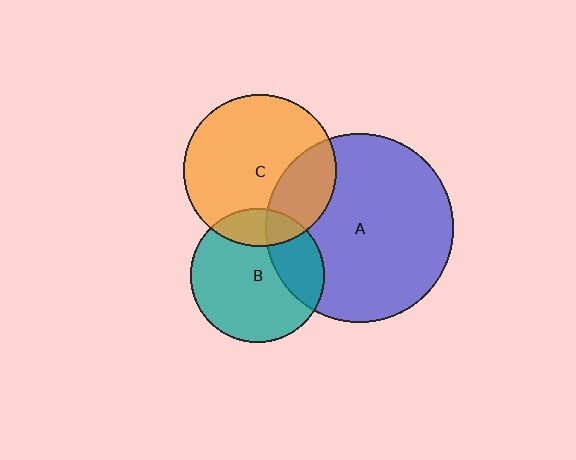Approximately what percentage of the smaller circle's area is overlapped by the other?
Approximately 20%.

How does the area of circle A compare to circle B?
Approximately 2.0 times.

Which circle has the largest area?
Circle A (blue).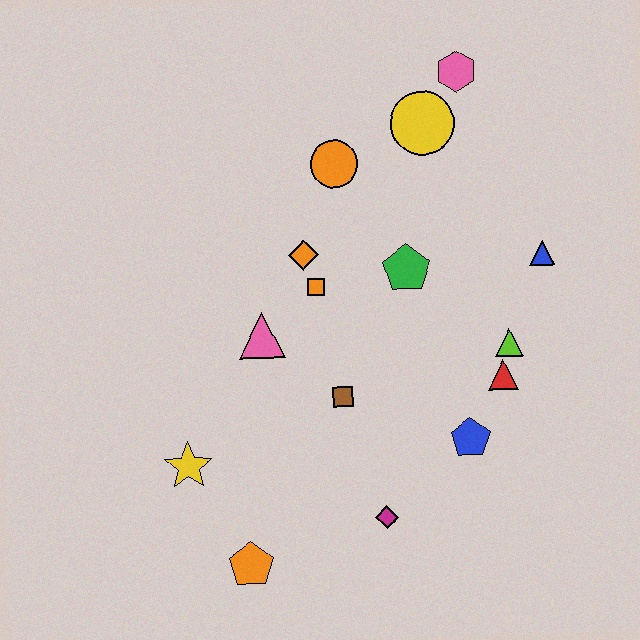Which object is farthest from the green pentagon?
The orange pentagon is farthest from the green pentagon.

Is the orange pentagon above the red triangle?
No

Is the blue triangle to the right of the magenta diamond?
Yes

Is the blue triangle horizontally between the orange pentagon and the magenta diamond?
No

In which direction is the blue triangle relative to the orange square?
The blue triangle is to the right of the orange square.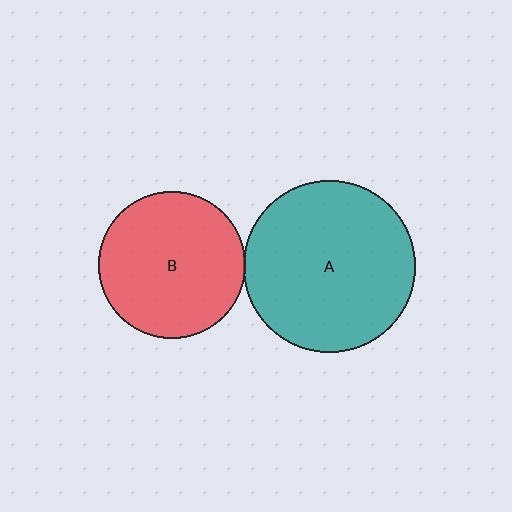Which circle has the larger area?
Circle A (teal).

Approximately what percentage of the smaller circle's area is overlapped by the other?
Approximately 5%.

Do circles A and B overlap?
Yes.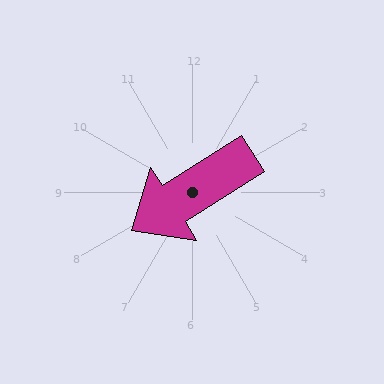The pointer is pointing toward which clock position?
Roughly 8 o'clock.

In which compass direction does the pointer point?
Southwest.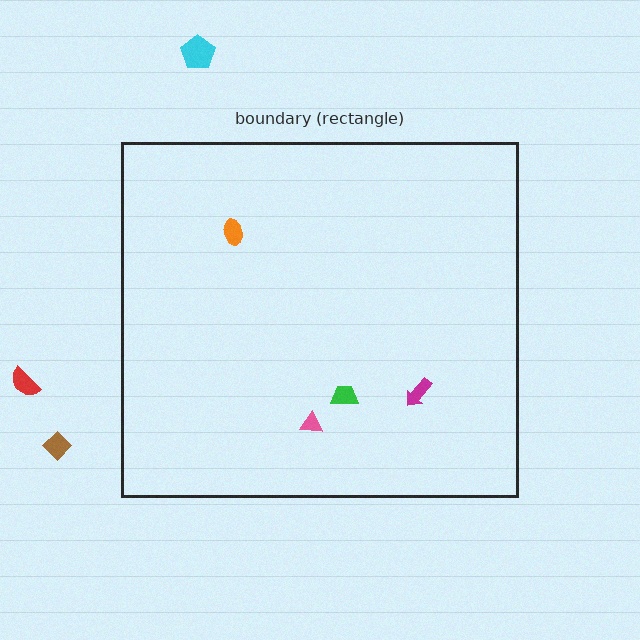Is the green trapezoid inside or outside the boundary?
Inside.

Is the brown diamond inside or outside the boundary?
Outside.